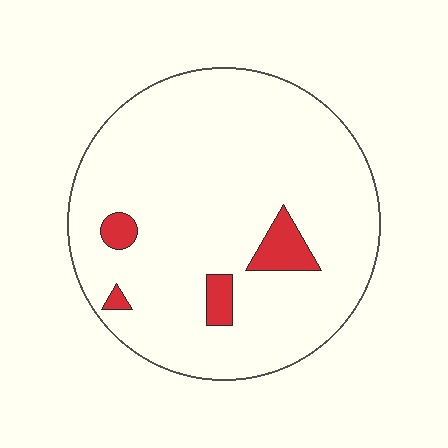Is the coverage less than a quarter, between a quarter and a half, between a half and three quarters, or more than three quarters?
Less than a quarter.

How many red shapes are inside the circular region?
4.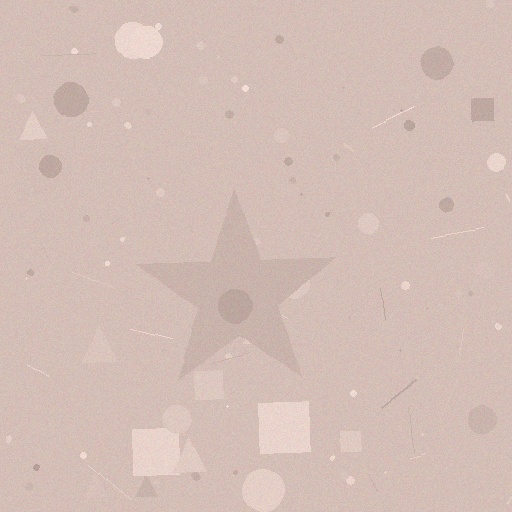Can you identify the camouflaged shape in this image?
The camouflaged shape is a star.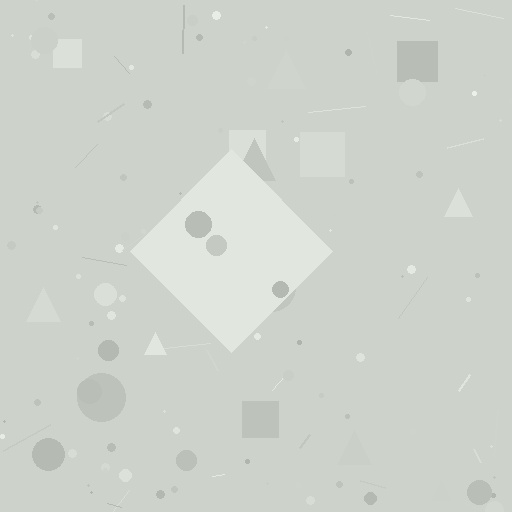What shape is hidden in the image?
A diamond is hidden in the image.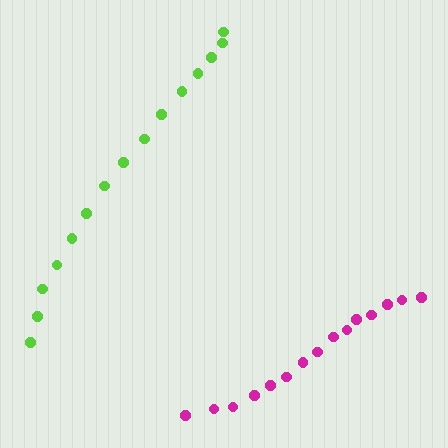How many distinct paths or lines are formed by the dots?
There are 2 distinct paths.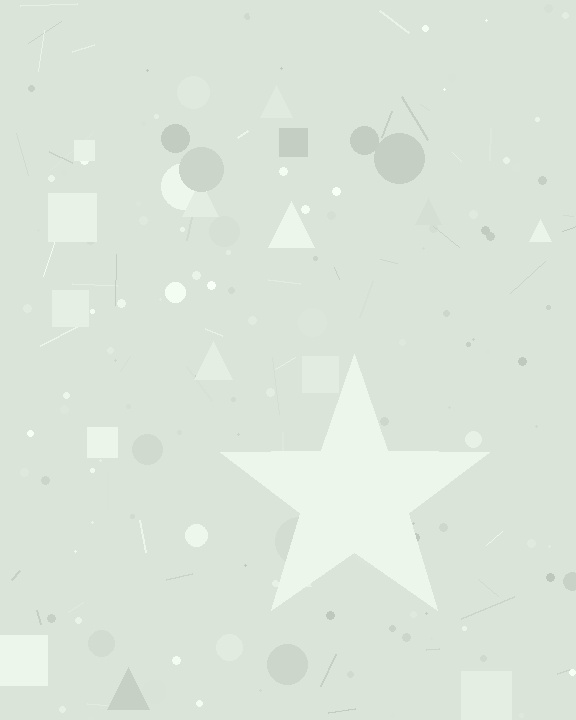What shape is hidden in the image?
A star is hidden in the image.